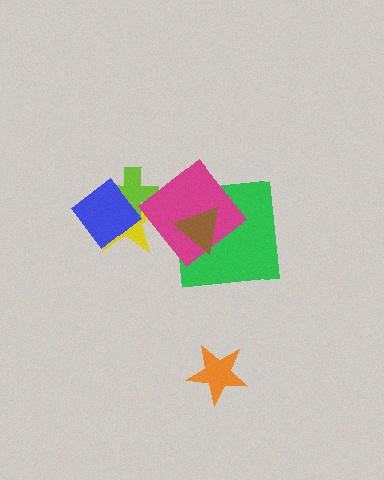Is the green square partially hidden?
Yes, it is partially covered by another shape.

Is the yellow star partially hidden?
Yes, it is partially covered by another shape.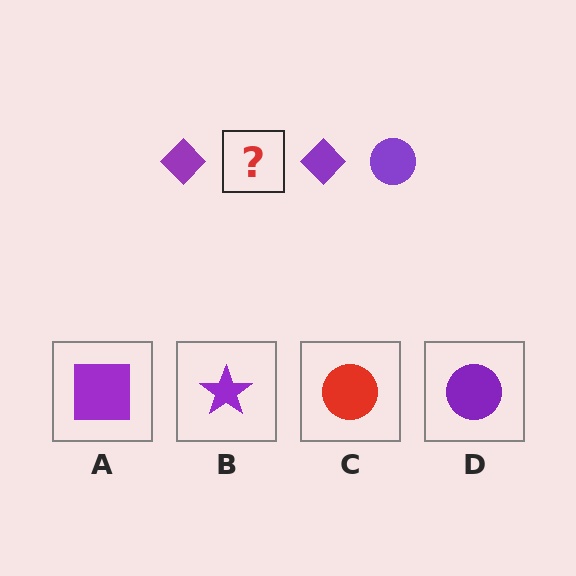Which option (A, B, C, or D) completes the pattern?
D.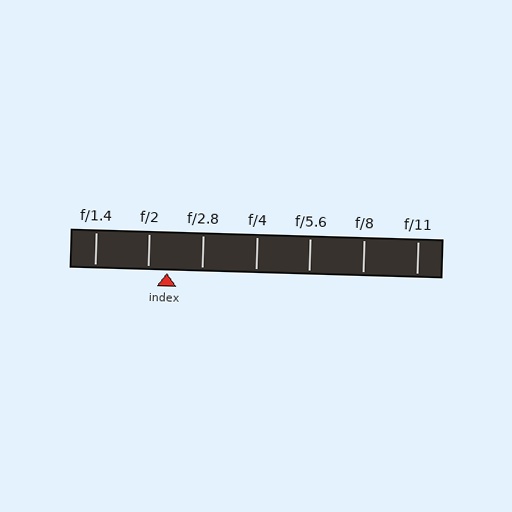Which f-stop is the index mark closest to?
The index mark is closest to f/2.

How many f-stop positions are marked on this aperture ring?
There are 7 f-stop positions marked.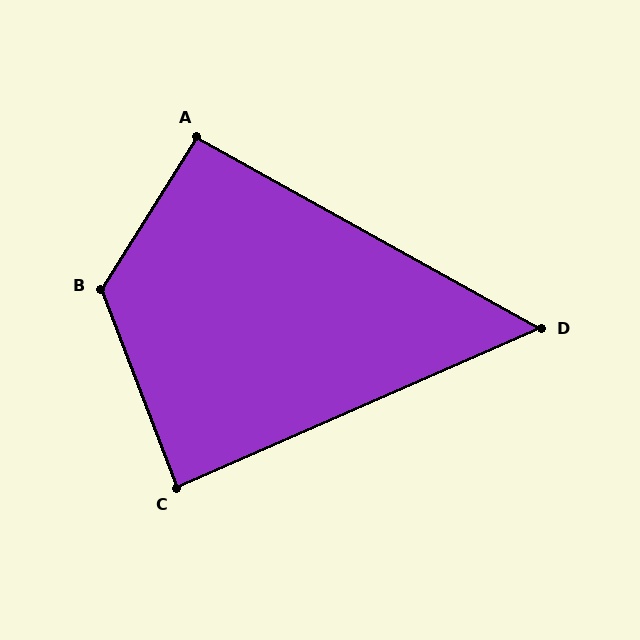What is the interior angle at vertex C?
Approximately 87 degrees (approximately right).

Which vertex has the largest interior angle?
B, at approximately 127 degrees.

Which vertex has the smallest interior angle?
D, at approximately 53 degrees.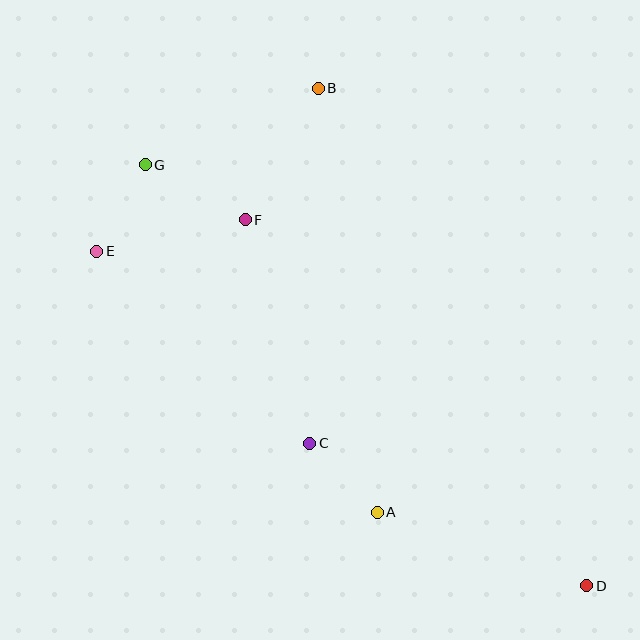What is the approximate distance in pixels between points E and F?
The distance between E and F is approximately 152 pixels.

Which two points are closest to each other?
Points A and C are closest to each other.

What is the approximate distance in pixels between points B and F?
The distance between B and F is approximately 151 pixels.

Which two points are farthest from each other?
Points D and G are farthest from each other.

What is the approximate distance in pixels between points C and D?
The distance between C and D is approximately 311 pixels.